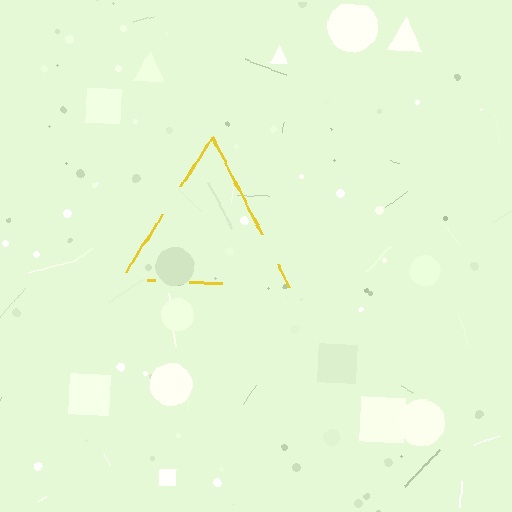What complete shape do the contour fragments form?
The contour fragments form a triangle.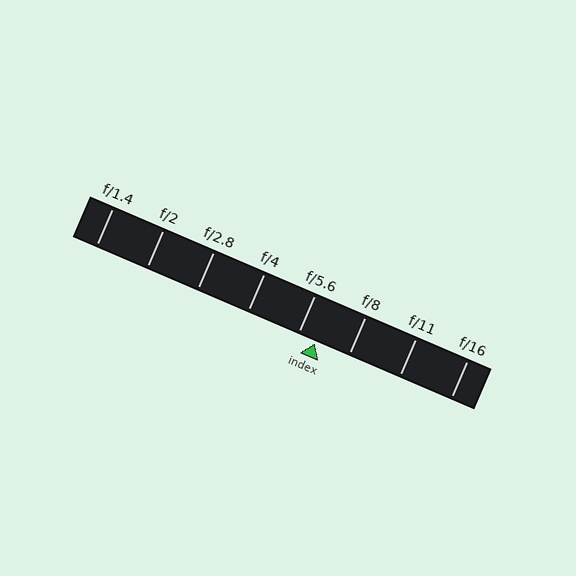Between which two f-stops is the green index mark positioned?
The index mark is between f/5.6 and f/8.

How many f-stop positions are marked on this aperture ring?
There are 8 f-stop positions marked.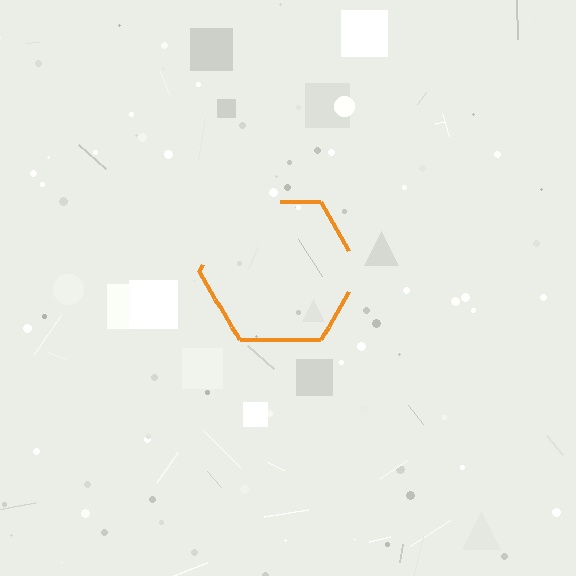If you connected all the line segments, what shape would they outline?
They would outline a hexagon.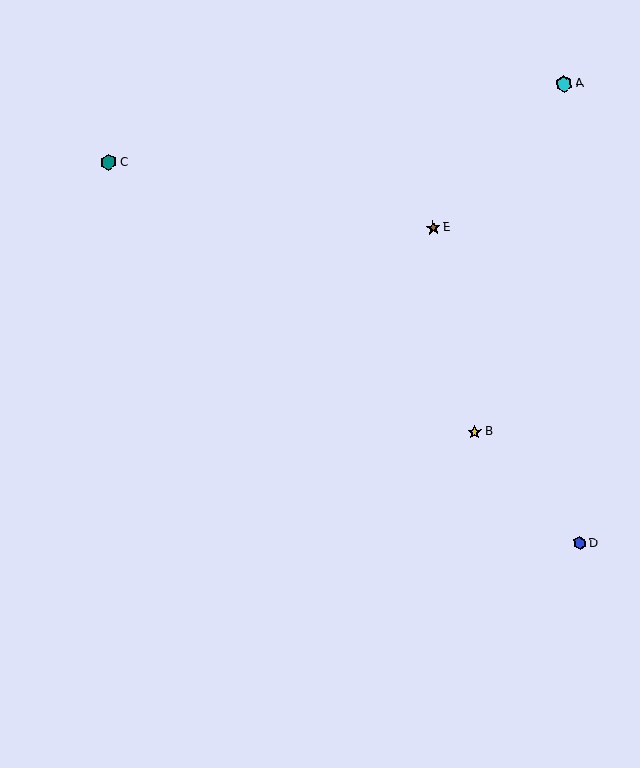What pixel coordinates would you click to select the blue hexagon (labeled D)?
Click at (580, 543) to select the blue hexagon D.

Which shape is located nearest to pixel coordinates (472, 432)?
The yellow star (labeled B) at (475, 432) is nearest to that location.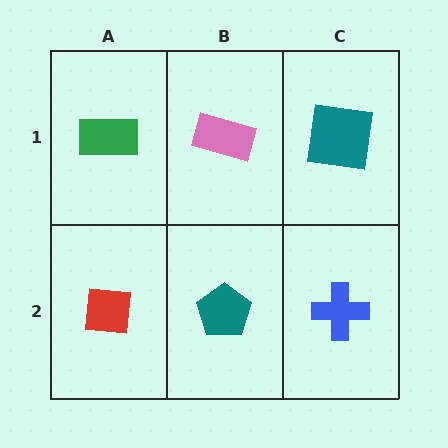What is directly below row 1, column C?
A blue cross.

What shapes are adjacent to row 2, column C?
A teal square (row 1, column C), a teal pentagon (row 2, column B).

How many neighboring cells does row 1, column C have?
2.